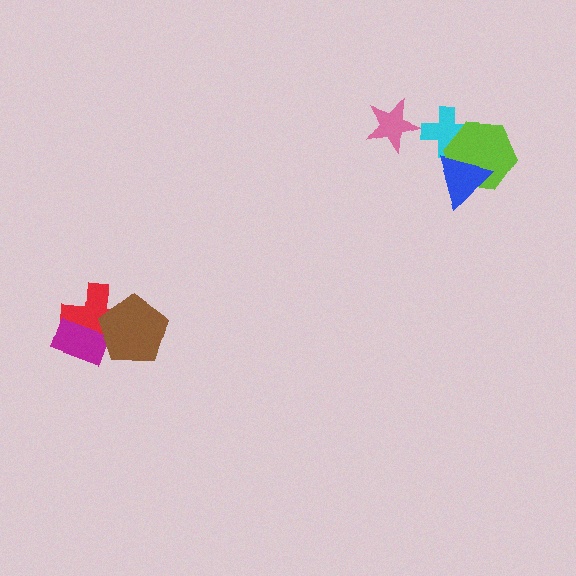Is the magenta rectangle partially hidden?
Yes, it is partially covered by another shape.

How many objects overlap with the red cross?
2 objects overlap with the red cross.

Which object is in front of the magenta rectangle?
The brown pentagon is in front of the magenta rectangle.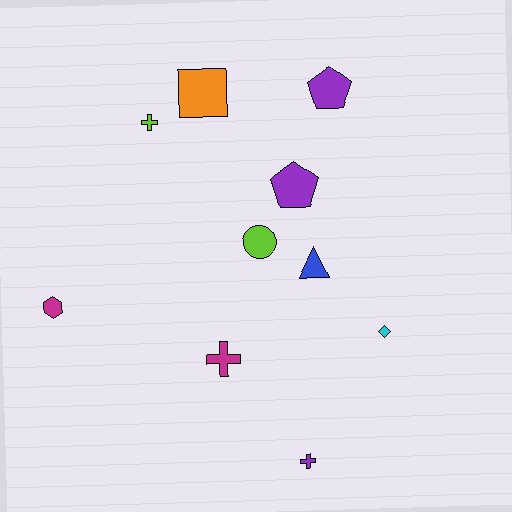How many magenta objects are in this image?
There are 2 magenta objects.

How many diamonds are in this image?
There is 1 diamond.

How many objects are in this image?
There are 10 objects.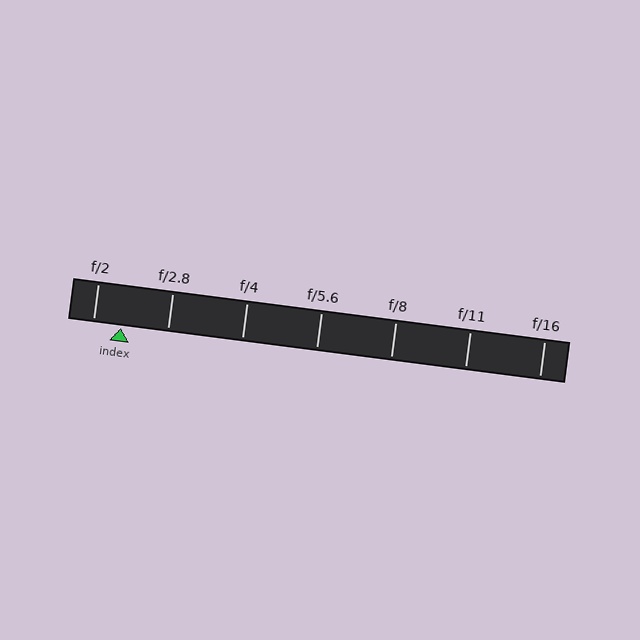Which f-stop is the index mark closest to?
The index mark is closest to f/2.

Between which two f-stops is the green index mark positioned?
The index mark is between f/2 and f/2.8.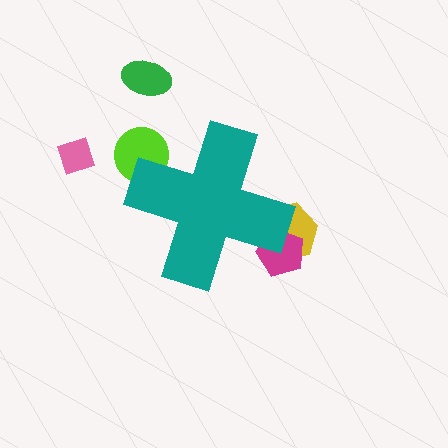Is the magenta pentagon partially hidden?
Yes, the magenta pentagon is partially hidden behind the teal cross.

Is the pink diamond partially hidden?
No, the pink diamond is fully visible.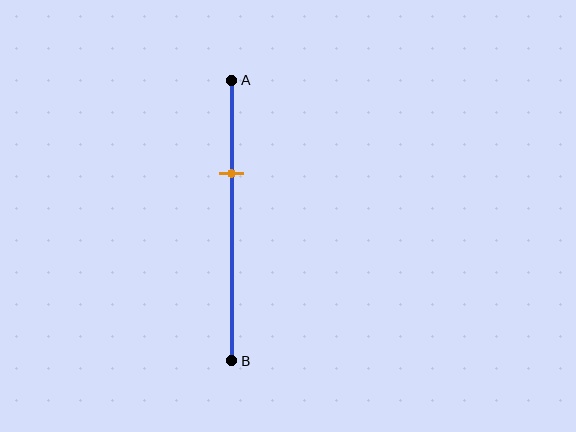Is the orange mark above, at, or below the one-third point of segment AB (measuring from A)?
The orange mark is approximately at the one-third point of segment AB.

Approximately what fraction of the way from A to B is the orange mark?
The orange mark is approximately 35% of the way from A to B.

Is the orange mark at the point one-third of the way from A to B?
Yes, the mark is approximately at the one-third point.